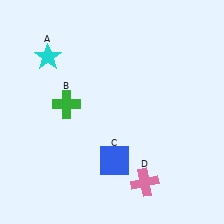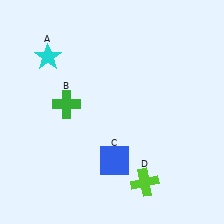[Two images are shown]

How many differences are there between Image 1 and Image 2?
There is 1 difference between the two images.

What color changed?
The cross (D) changed from pink in Image 1 to lime in Image 2.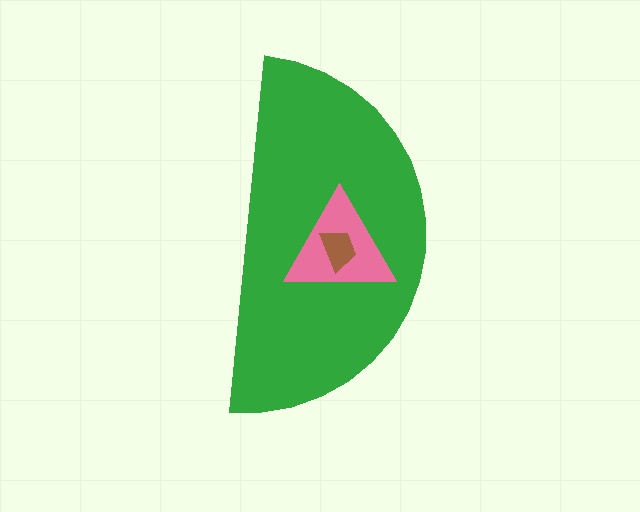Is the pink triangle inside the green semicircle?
Yes.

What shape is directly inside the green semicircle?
The pink triangle.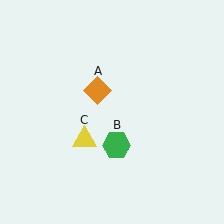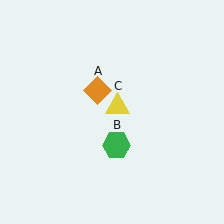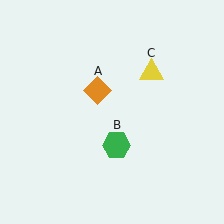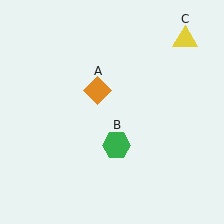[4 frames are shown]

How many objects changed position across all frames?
1 object changed position: yellow triangle (object C).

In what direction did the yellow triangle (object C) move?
The yellow triangle (object C) moved up and to the right.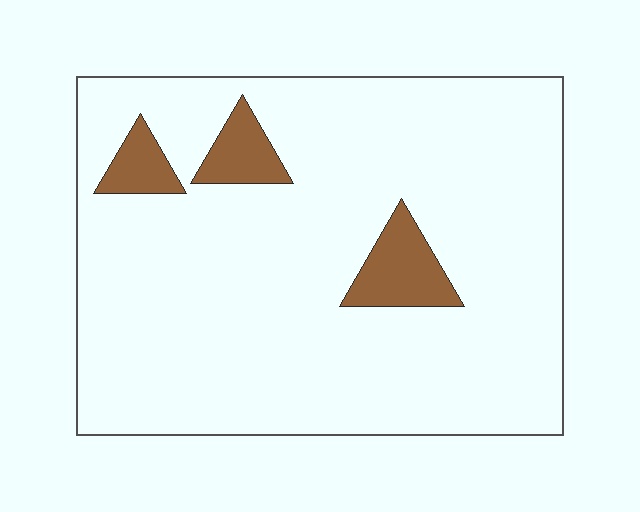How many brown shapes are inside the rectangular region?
3.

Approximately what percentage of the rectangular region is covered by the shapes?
Approximately 10%.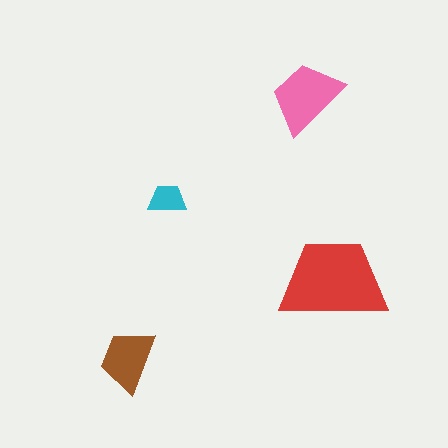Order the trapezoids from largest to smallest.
the red one, the pink one, the brown one, the cyan one.